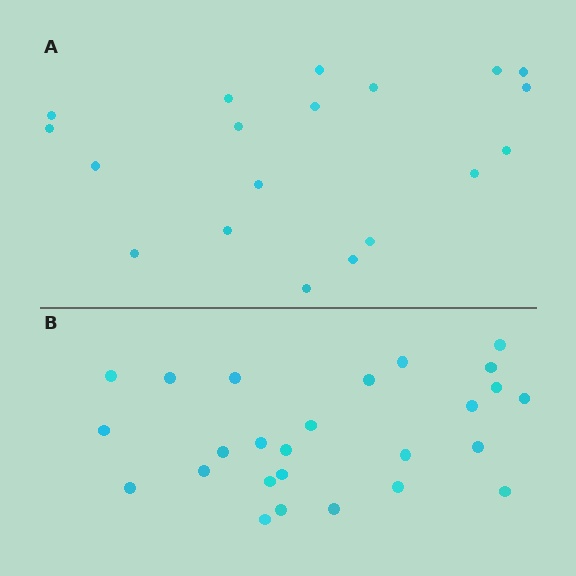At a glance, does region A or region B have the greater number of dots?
Region B (the bottom region) has more dots.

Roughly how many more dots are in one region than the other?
Region B has roughly 8 or so more dots than region A.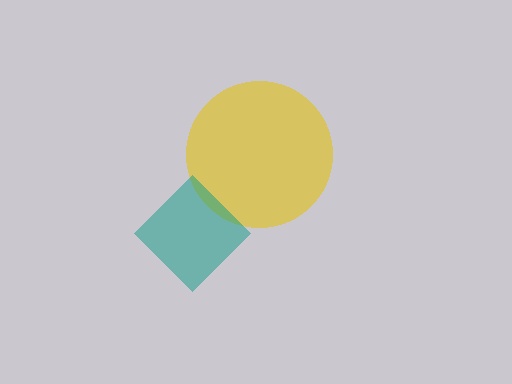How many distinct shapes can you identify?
There are 2 distinct shapes: a yellow circle, a teal diamond.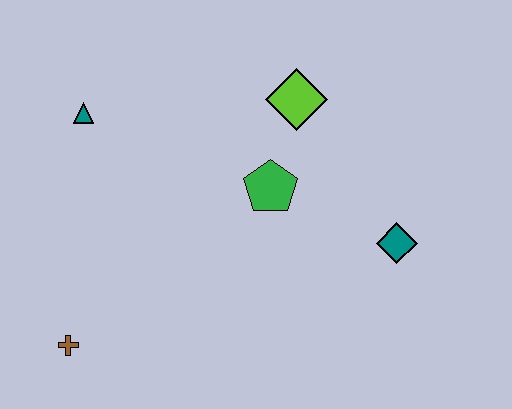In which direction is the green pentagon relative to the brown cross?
The green pentagon is to the right of the brown cross.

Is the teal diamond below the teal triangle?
Yes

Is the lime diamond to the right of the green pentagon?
Yes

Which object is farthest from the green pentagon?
The brown cross is farthest from the green pentagon.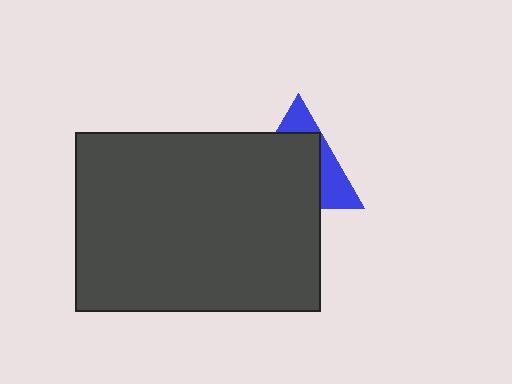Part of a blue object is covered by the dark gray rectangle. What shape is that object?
It is a triangle.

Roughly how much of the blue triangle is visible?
A small part of it is visible (roughly 32%).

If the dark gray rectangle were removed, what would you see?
You would see the complete blue triangle.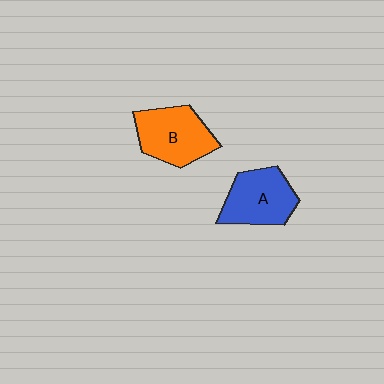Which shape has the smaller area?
Shape A (blue).